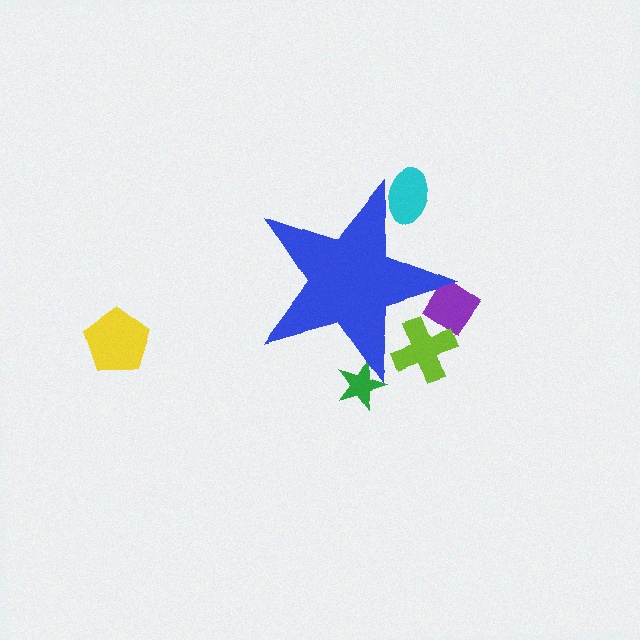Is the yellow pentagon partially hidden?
No, the yellow pentagon is fully visible.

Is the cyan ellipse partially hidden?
Yes, the cyan ellipse is partially hidden behind the blue star.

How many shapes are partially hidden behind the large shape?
4 shapes are partially hidden.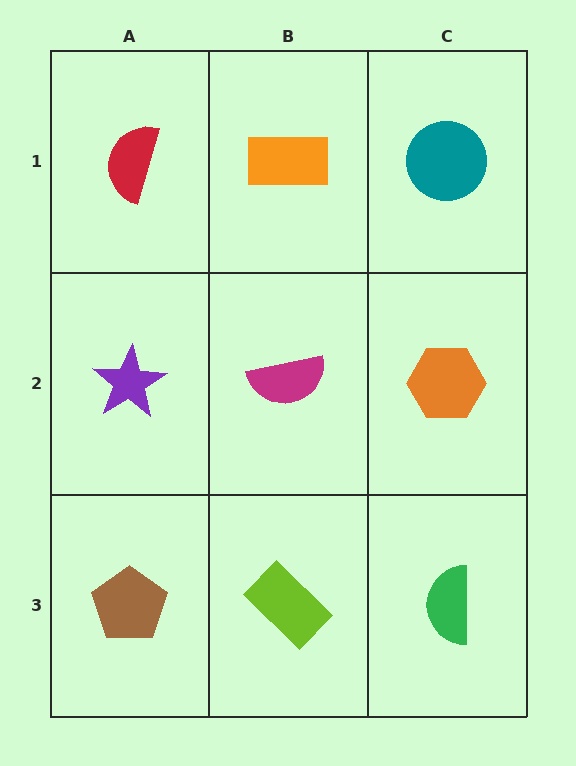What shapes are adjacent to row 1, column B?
A magenta semicircle (row 2, column B), a red semicircle (row 1, column A), a teal circle (row 1, column C).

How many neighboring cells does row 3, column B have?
3.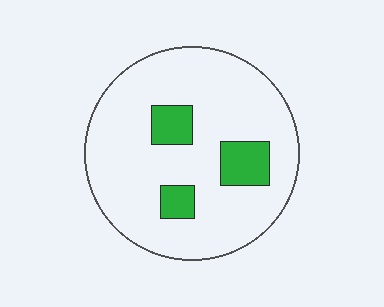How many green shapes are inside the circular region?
3.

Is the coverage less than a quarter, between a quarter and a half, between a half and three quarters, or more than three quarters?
Less than a quarter.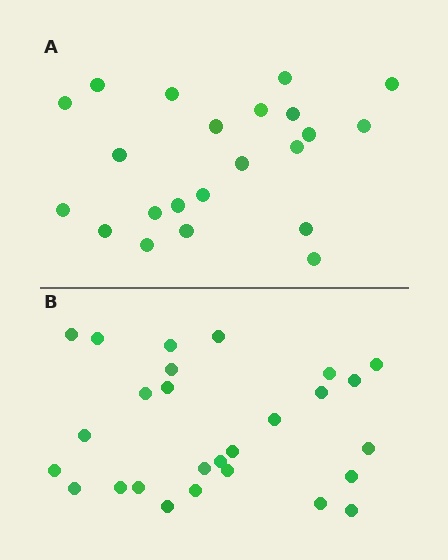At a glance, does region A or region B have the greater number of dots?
Region B (the bottom region) has more dots.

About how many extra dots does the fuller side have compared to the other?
Region B has about 5 more dots than region A.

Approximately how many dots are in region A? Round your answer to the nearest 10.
About 20 dots. (The exact count is 22, which rounds to 20.)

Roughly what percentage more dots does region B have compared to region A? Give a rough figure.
About 25% more.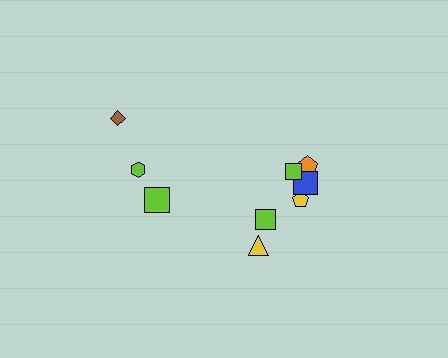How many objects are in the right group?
There are 6 objects.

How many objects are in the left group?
There are 3 objects.